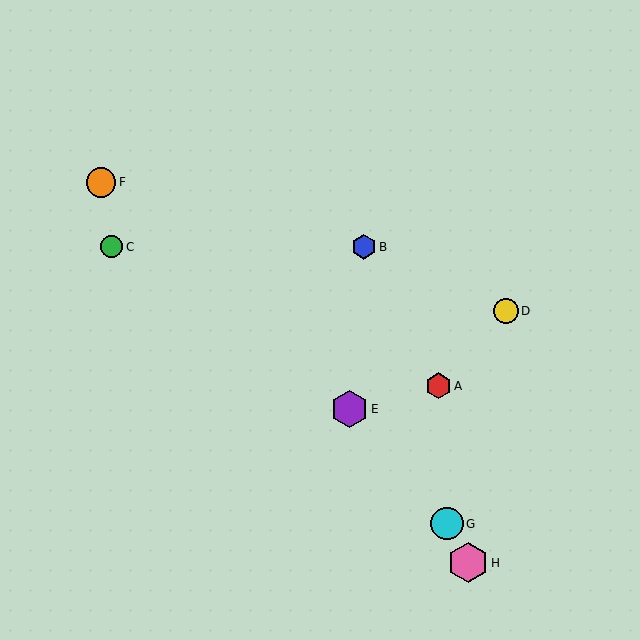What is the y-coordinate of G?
Object G is at y≈524.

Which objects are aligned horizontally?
Objects B, C are aligned horizontally.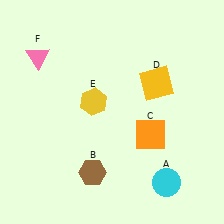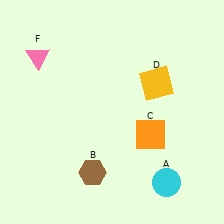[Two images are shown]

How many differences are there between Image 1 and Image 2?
There is 1 difference between the two images.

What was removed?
The yellow hexagon (E) was removed in Image 2.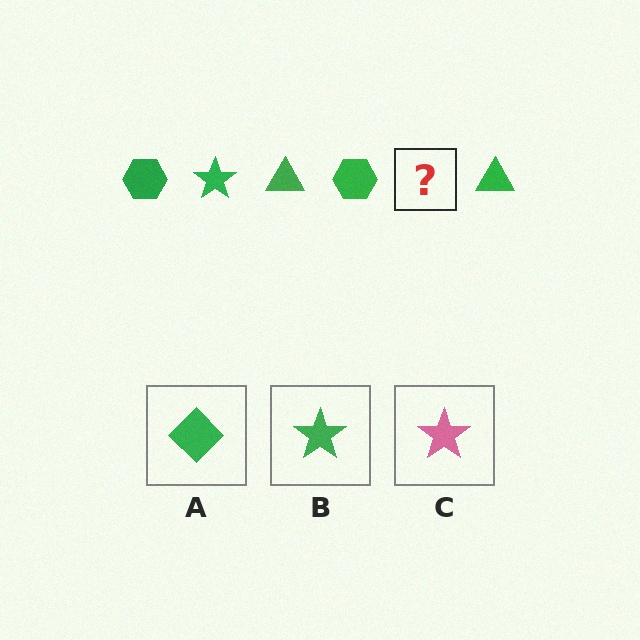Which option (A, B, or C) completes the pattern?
B.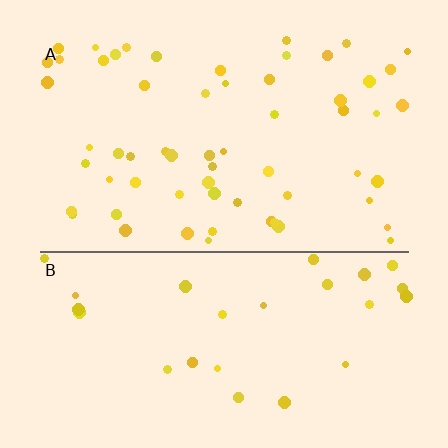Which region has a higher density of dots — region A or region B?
A (the top).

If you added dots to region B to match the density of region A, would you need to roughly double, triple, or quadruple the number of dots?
Approximately double.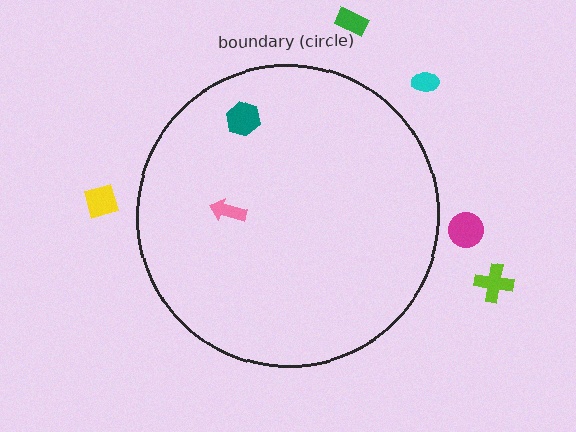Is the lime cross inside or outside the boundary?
Outside.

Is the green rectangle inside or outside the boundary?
Outside.